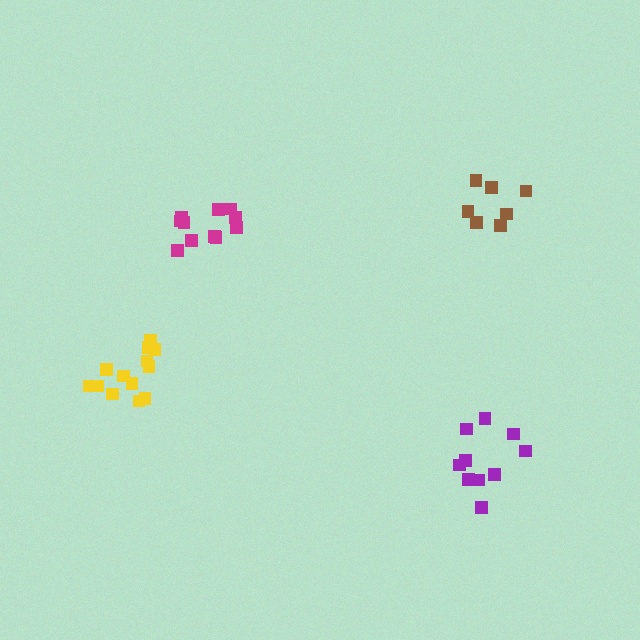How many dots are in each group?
Group 1: 7 dots, Group 2: 13 dots, Group 3: 10 dots, Group 4: 11 dots (41 total).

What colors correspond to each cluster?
The clusters are colored: brown, yellow, purple, magenta.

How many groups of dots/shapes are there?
There are 4 groups.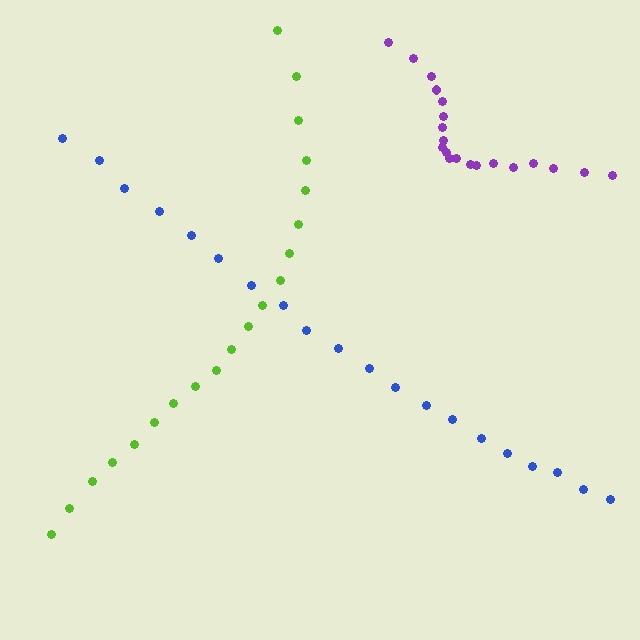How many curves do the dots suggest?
There are 3 distinct paths.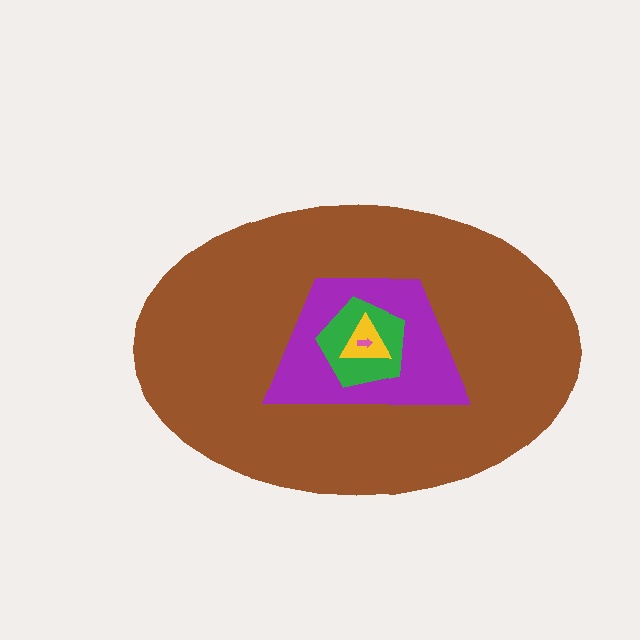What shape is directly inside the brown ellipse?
The purple trapezoid.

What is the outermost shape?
The brown ellipse.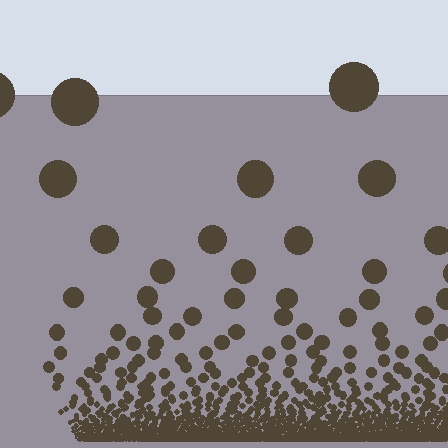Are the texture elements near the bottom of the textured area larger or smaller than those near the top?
Smaller. The gradient is inverted — elements near the bottom are smaller and denser.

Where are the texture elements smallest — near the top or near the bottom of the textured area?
Near the bottom.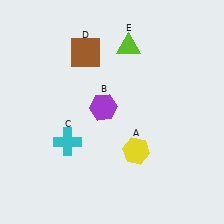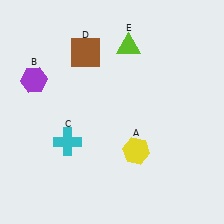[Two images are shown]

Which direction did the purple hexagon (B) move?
The purple hexagon (B) moved left.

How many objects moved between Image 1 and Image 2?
1 object moved between the two images.